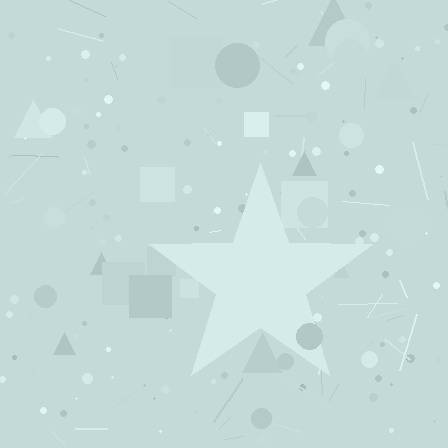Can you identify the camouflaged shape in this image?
The camouflaged shape is a star.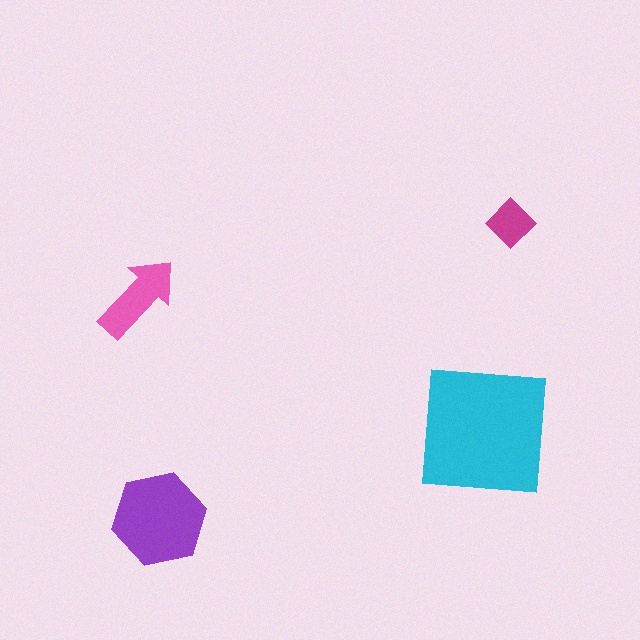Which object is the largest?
The cyan square.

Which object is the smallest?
The magenta diamond.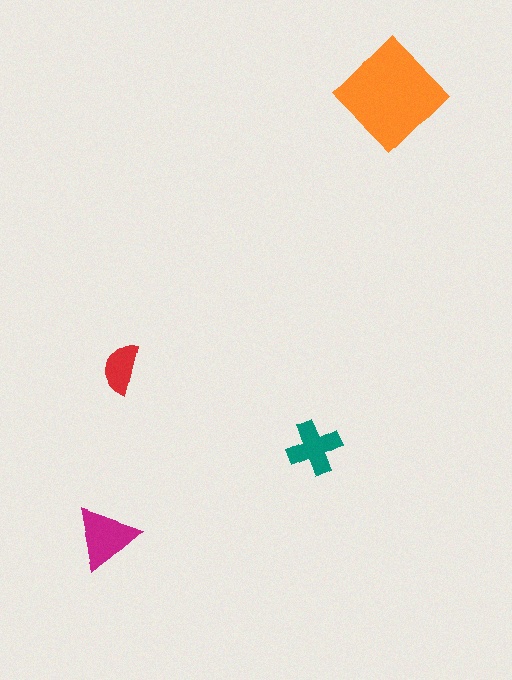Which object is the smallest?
The red semicircle.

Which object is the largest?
The orange diamond.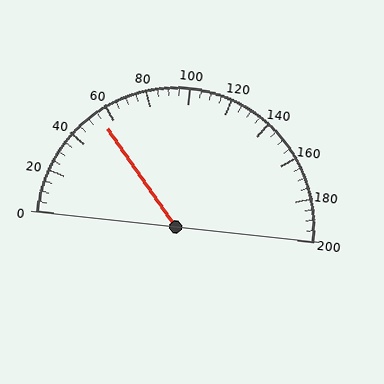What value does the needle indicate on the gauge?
The needle indicates approximately 55.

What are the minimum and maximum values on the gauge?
The gauge ranges from 0 to 200.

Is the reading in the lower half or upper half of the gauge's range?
The reading is in the lower half of the range (0 to 200).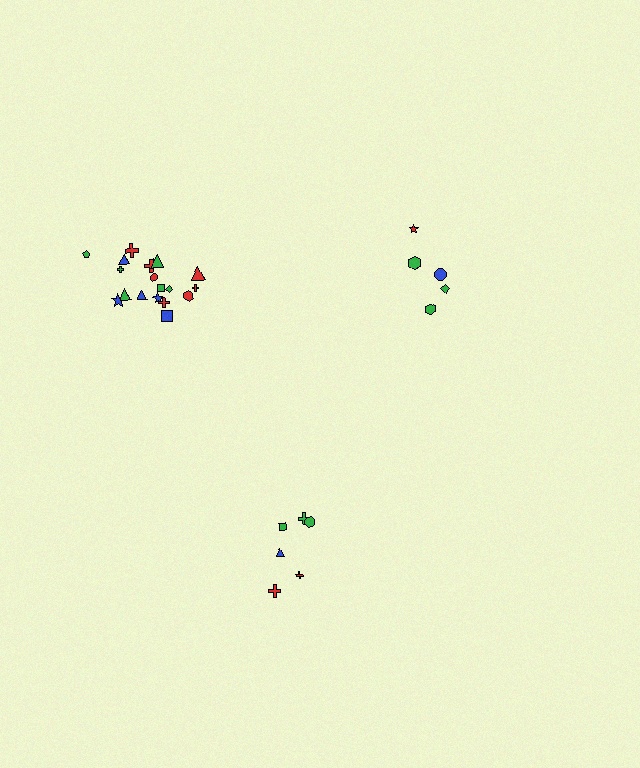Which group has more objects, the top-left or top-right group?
The top-left group.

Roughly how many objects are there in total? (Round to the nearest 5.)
Roughly 30 objects in total.